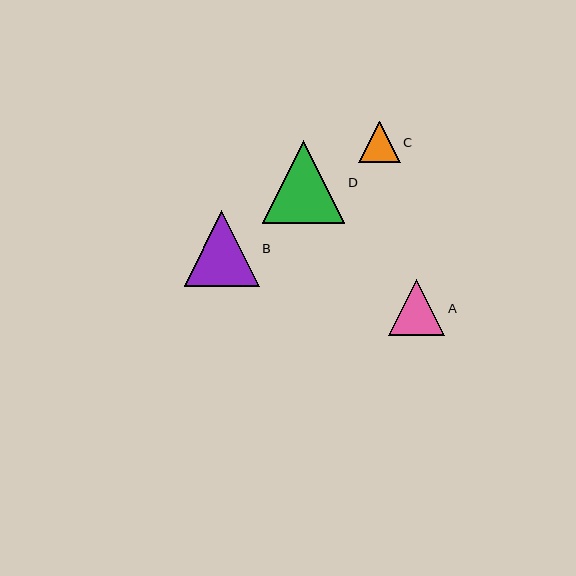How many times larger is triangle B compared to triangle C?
Triangle B is approximately 1.8 times the size of triangle C.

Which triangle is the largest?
Triangle D is the largest with a size of approximately 82 pixels.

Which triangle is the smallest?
Triangle C is the smallest with a size of approximately 41 pixels.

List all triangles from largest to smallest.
From largest to smallest: D, B, A, C.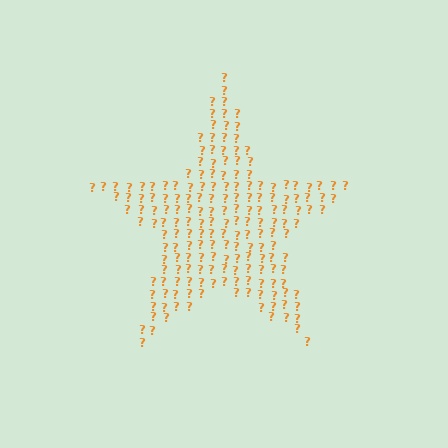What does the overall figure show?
The overall figure shows a star.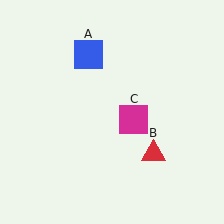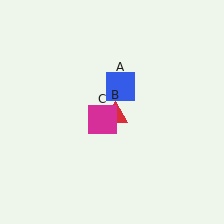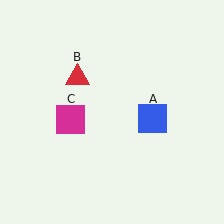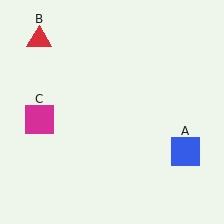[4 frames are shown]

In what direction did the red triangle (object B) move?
The red triangle (object B) moved up and to the left.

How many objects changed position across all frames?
3 objects changed position: blue square (object A), red triangle (object B), magenta square (object C).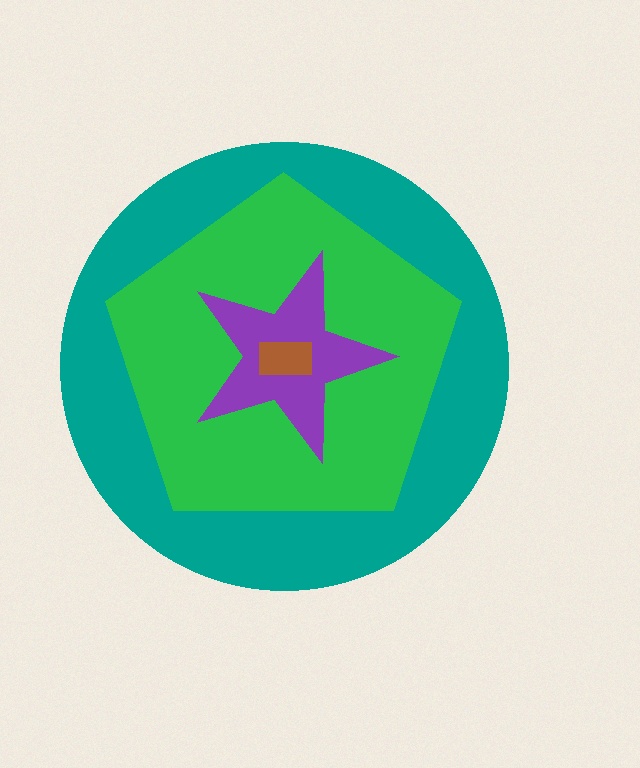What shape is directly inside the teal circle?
The green pentagon.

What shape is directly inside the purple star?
The brown rectangle.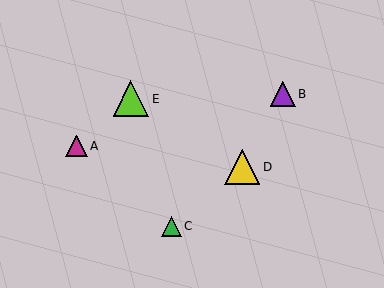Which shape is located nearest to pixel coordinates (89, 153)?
The magenta triangle (labeled A) at (76, 146) is nearest to that location.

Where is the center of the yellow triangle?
The center of the yellow triangle is at (242, 167).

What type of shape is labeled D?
Shape D is a yellow triangle.